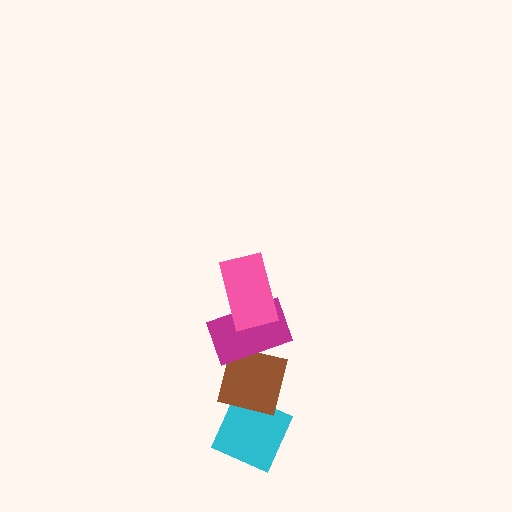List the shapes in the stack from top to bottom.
From top to bottom: the pink rectangle, the magenta rectangle, the brown square, the cyan diamond.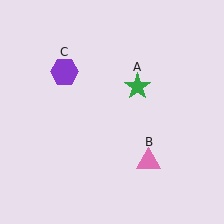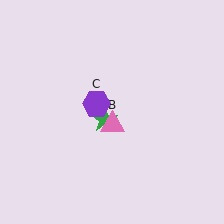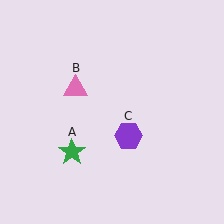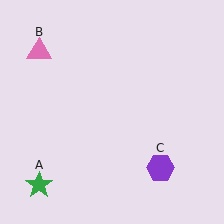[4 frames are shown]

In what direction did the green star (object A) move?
The green star (object A) moved down and to the left.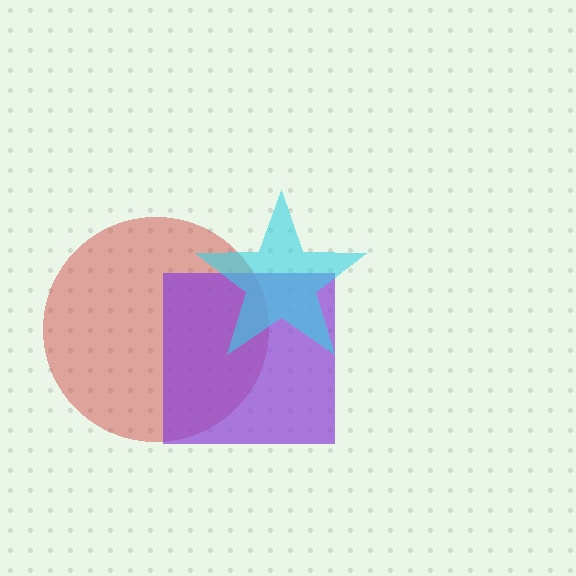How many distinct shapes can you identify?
There are 3 distinct shapes: a red circle, a purple square, a cyan star.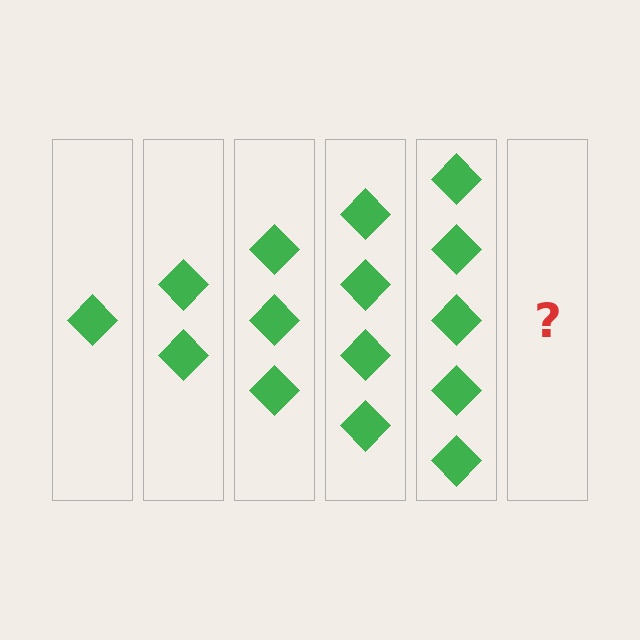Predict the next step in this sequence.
The next step is 6 diamonds.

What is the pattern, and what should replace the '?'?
The pattern is that each step adds one more diamond. The '?' should be 6 diamonds.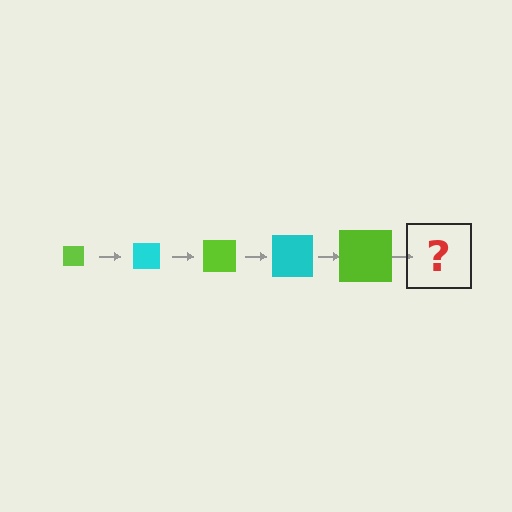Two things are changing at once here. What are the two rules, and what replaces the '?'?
The two rules are that the square grows larger each step and the color cycles through lime and cyan. The '?' should be a cyan square, larger than the previous one.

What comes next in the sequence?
The next element should be a cyan square, larger than the previous one.